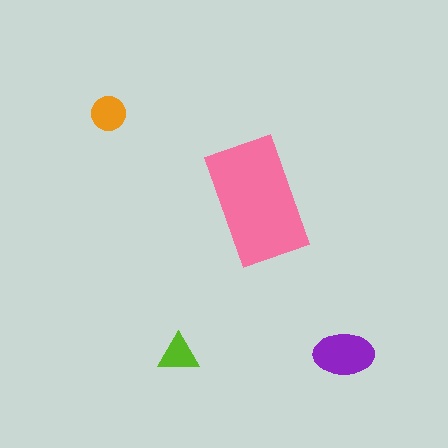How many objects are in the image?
There are 4 objects in the image.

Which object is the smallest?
The lime triangle.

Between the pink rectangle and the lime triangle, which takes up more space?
The pink rectangle.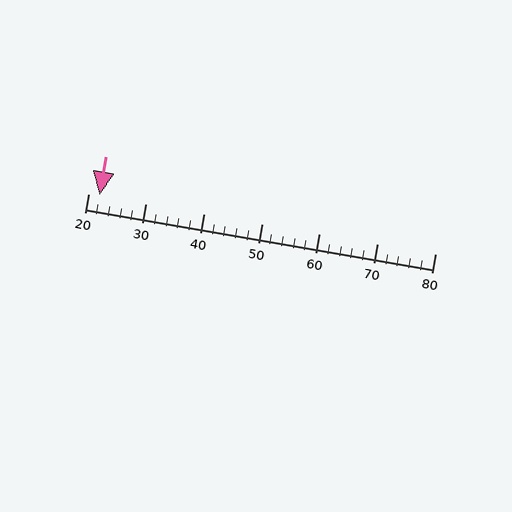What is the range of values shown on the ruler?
The ruler shows values from 20 to 80.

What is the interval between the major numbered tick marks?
The major tick marks are spaced 10 units apart.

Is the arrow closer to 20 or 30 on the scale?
The arrow is closer to 20.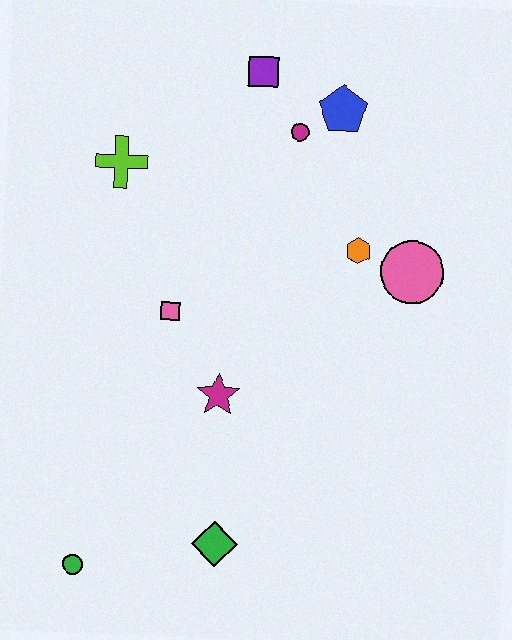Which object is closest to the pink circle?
The orange hexagon is closest to the pink circle.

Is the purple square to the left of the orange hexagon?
Yes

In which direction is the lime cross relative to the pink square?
The lime cross is above the pink square.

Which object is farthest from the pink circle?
The green circle is farthest from the pink circle.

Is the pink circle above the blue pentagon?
No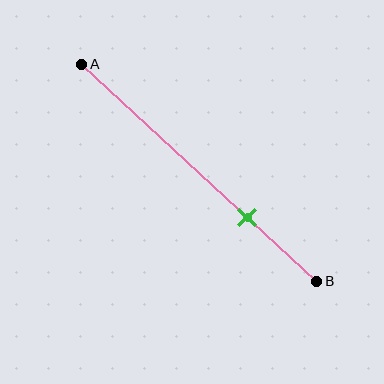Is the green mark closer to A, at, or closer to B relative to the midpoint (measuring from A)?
The green mark is closer to point B than the midpoint of segment AB.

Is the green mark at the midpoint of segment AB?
No, the mark is at about 70% from A, not at the 50% midpoint.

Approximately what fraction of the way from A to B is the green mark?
The green mark is approximately 70% of the way from A to B.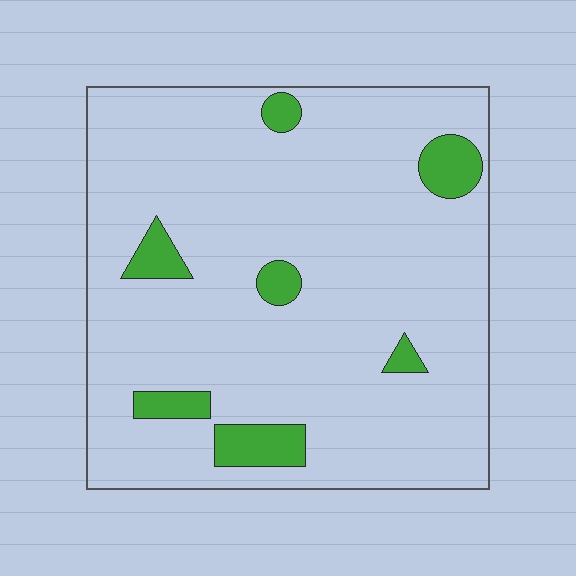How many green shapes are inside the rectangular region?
7.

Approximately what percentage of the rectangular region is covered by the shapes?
Approximately 10%.